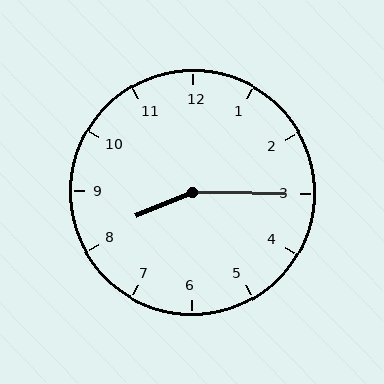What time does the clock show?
8:15.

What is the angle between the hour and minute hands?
Approximately 158 degrees.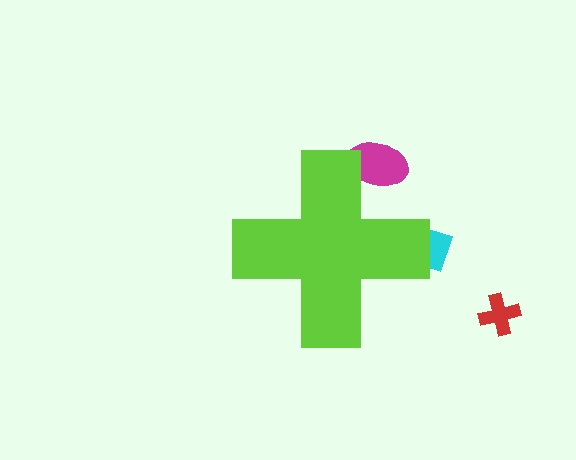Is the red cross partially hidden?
No, the red cross is fully visible.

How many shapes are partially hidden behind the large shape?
2 shapes are partially hidden.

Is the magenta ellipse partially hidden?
Yes, the magenta ellipse is partially hidden behind the lime cross.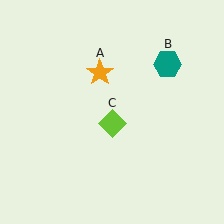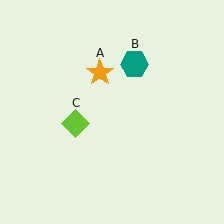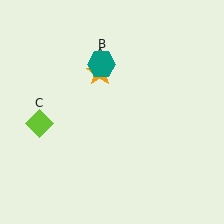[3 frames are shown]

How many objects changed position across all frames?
2 objects changed position: teal hexagon (object B), lime diamond (object C).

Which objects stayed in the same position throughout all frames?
Orange star (object A) remained stationary.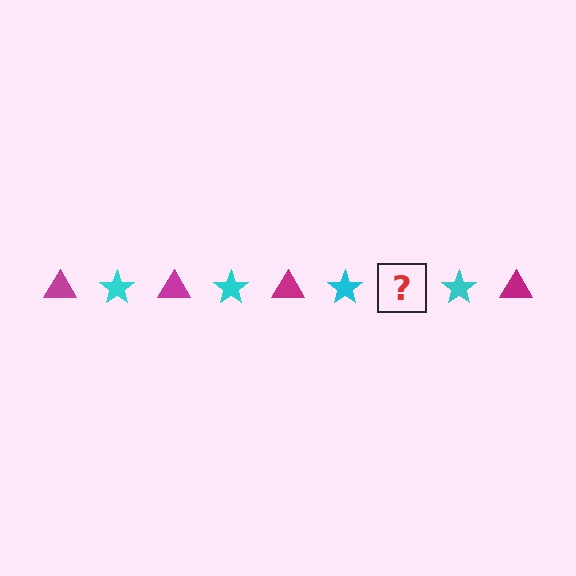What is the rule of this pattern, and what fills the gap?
The rule is that the pattern alternates between magenta triangle and cyan star. The gap should be filled with a magenta triangle.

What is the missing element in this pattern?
The missing element is a magenta triangle.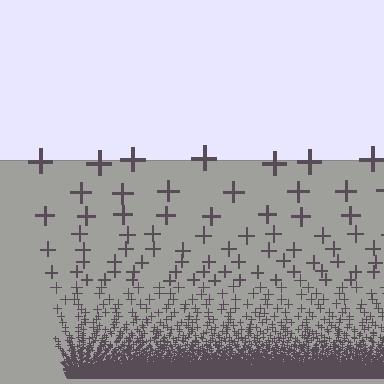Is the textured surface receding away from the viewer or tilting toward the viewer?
The surface appears to tilt toward the viewer. Texture elements get larger and sparser toward the top.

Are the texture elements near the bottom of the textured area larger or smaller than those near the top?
Smaller. The gradient is inverted — elements near the bottom are smaller and denser.